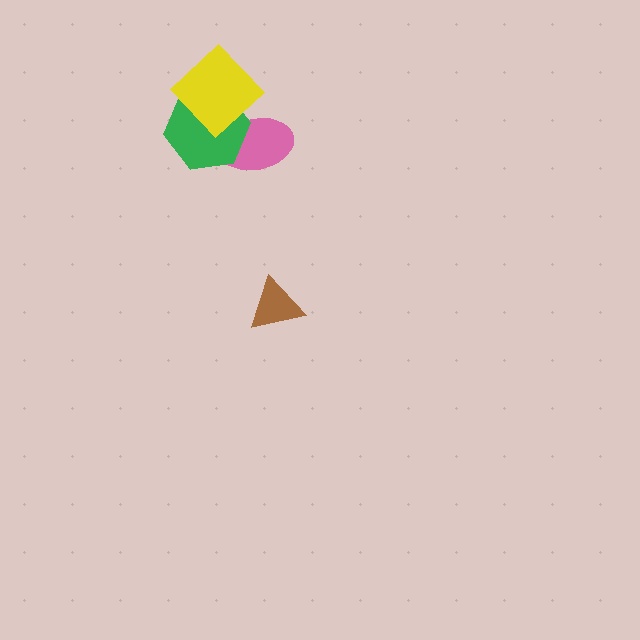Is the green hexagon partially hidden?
Yes, it is partially covered by another shape.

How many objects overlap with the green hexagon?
2 objects overlap with the green hexagon.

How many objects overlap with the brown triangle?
0 objects overlap with the brown triangle.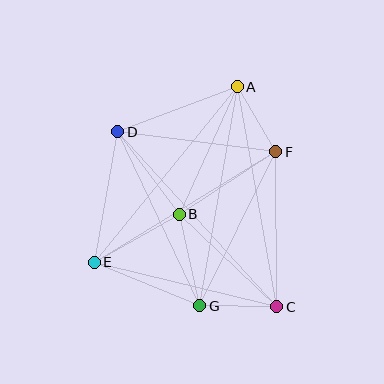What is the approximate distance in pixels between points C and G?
The distance between C and G is approximately 77 pixels.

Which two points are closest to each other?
Points A and F are closest to each other.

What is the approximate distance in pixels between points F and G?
The distance between F and G is approximately 172 pixels.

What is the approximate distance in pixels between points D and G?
The distance between D and G is approximately 192 pixels.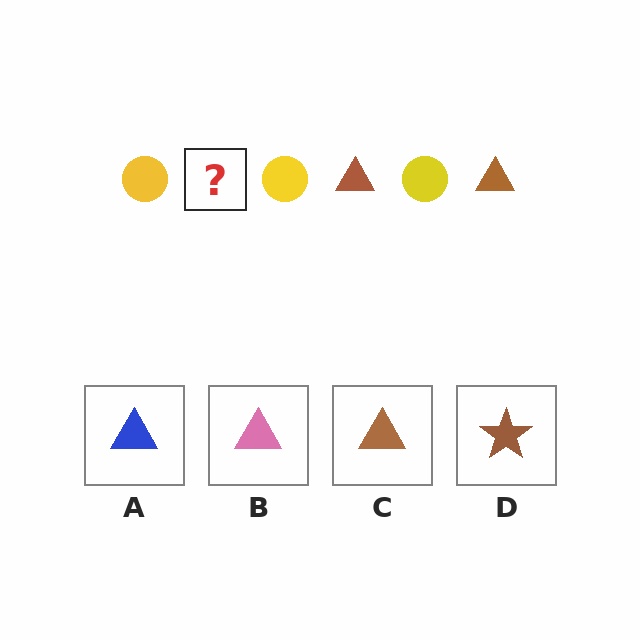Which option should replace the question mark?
Option C.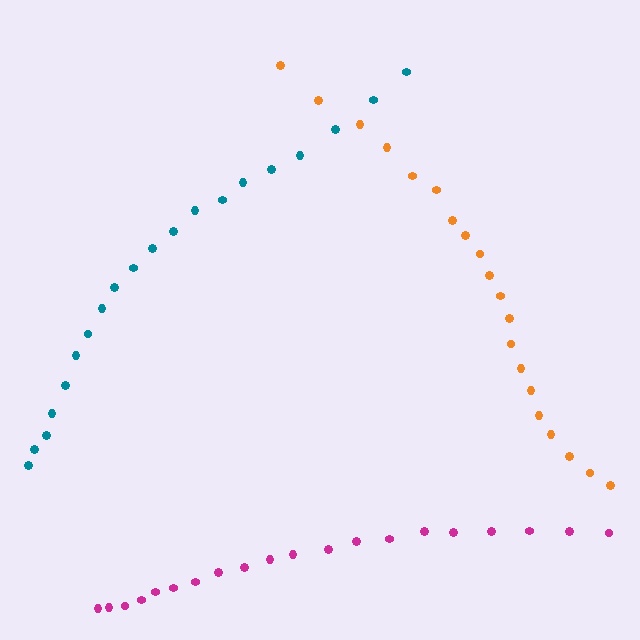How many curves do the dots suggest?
There are 3 distinct paths.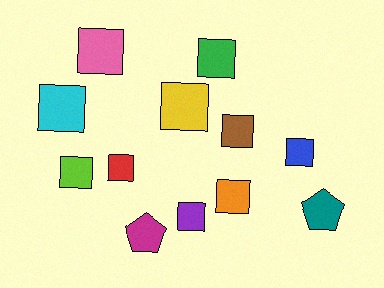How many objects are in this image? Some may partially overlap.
There are 12 objects.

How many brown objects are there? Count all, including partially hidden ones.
There is 1 brown object.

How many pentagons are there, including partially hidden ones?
There are 2 pentagons.